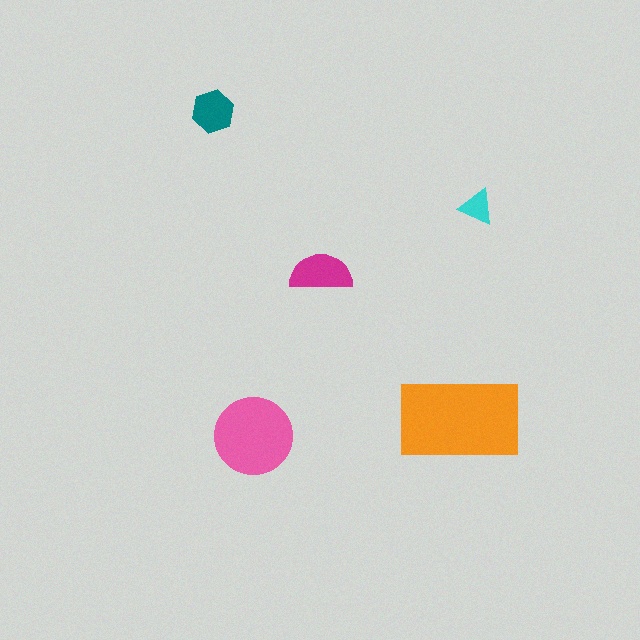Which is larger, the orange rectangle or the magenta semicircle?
The orange rectangle.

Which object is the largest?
The orange rectangle.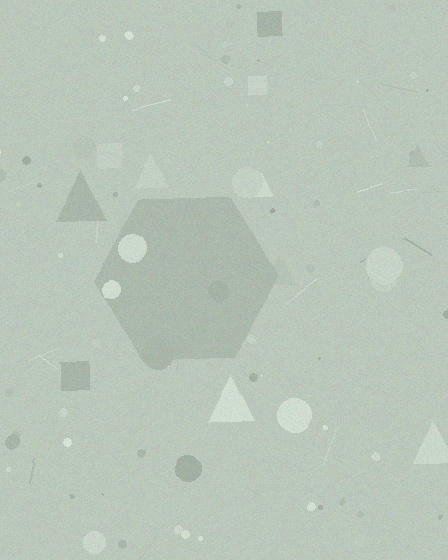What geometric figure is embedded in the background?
A hexagon is embedded in the background.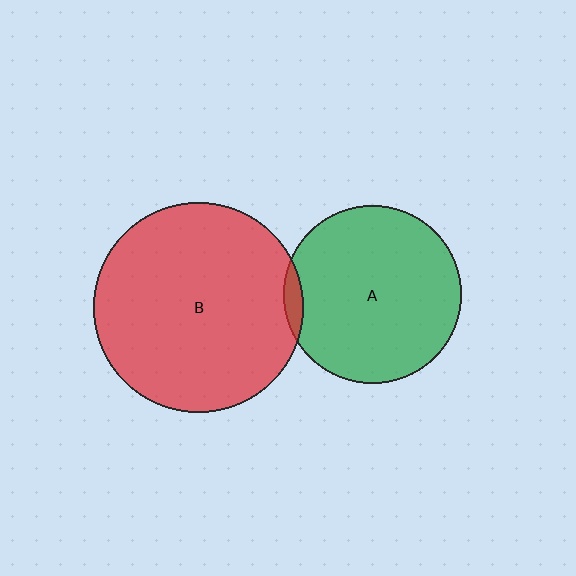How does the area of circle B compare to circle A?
Approximately 1.4 times.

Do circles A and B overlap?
Yes.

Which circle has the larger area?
Circle B (red).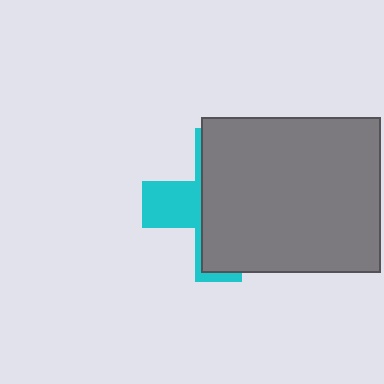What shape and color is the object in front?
The object in front is a gray rectangle.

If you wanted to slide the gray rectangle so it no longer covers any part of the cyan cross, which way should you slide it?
Slide it right — that is the most direct way to separate the two shapes.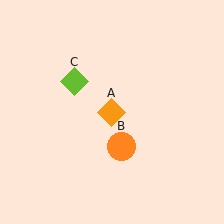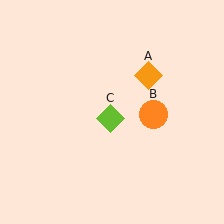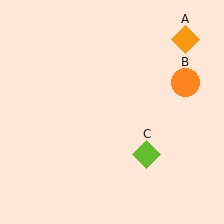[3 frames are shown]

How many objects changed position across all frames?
3 objects changed position: orange diamond (object A), orange circle (object B), lime diamond (object C).